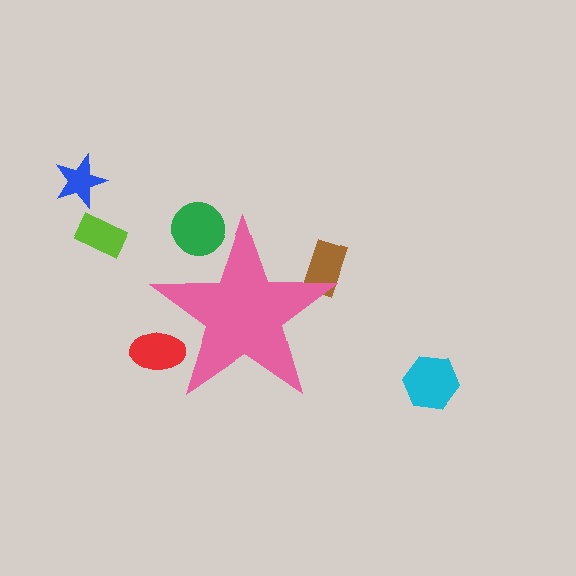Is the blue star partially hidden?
No, the blue star is fully visible.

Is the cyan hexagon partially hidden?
No, the cyan hexagon is fully visible.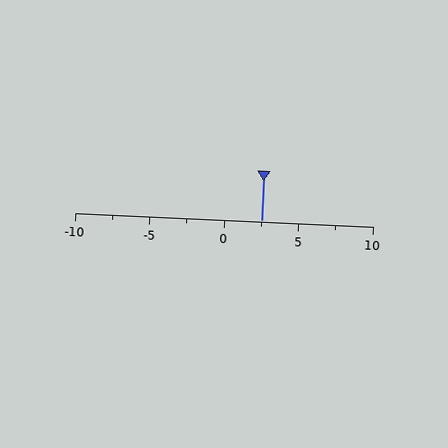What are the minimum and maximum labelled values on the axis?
The axis runs from -10 to 10.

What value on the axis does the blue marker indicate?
The marker indicates approximately 2.5.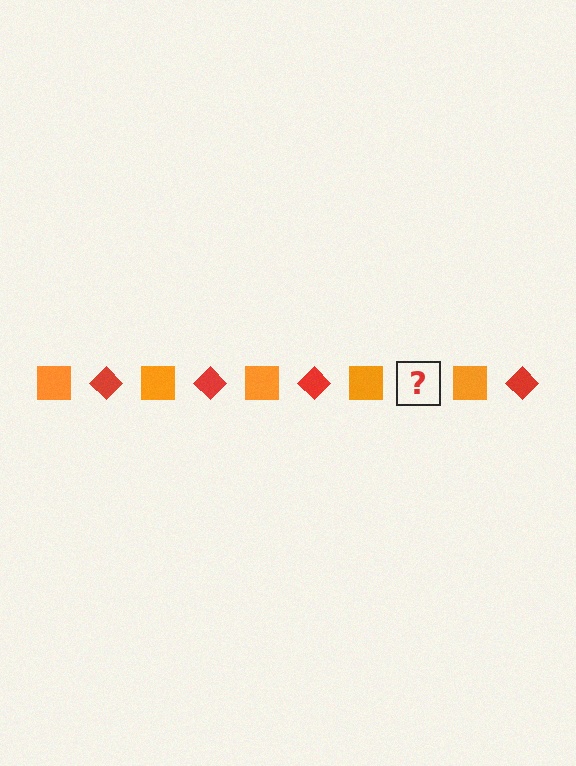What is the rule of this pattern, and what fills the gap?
The rule is that the pattern alternates between orange square and red diamond. The gap should be filled with a red diamond.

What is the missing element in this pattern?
The missing element is a red diamond.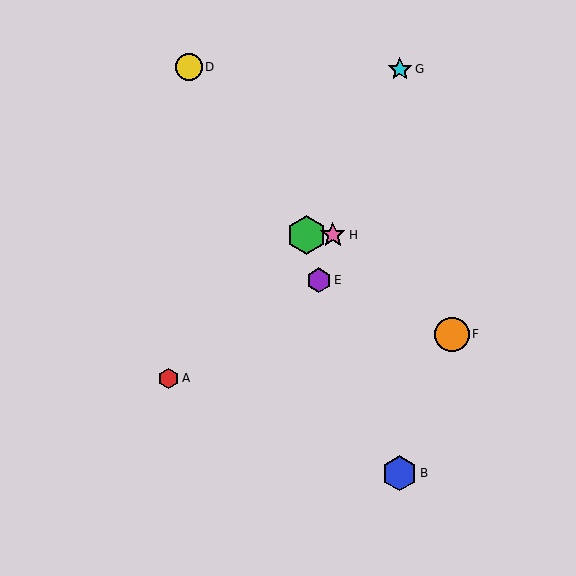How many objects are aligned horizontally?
2 objects (C, H) are aligned horizontally.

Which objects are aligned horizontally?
Objects C, H are aligned horizontally.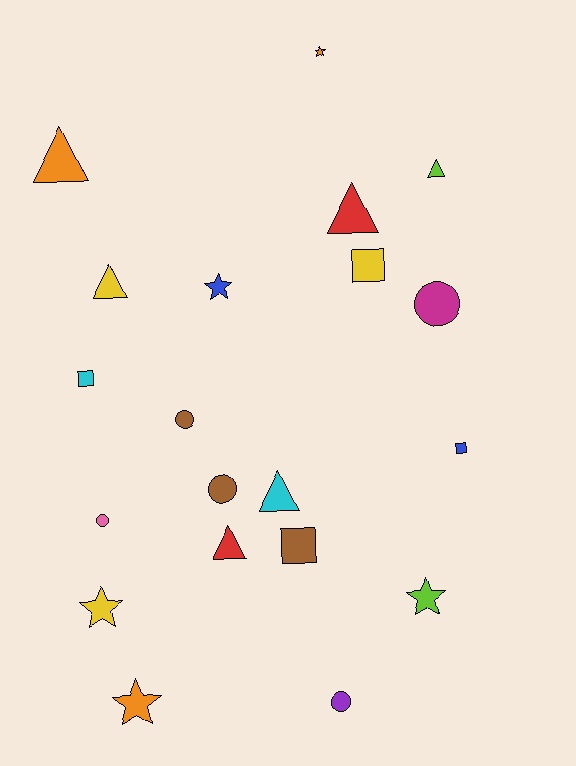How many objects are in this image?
There are 20 objects.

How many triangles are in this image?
There are 6 triangles.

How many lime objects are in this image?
There are 2 lime objects.